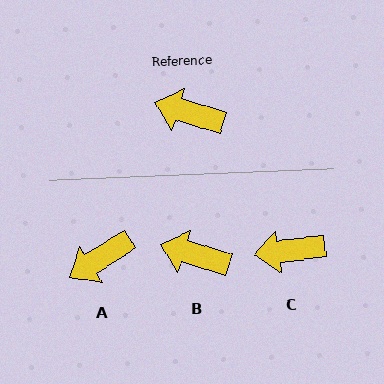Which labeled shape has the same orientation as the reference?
B.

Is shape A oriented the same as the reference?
No, it is off by about 49 degrees.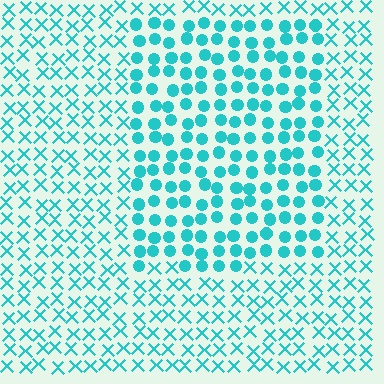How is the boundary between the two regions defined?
The boundary is defined by a change in element shape: circles inside vs. X marks outside. All elements share the same color and spacing.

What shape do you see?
I see a rectangle.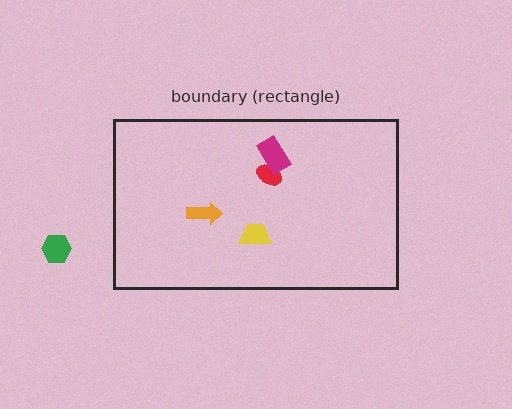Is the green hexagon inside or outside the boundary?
Outside.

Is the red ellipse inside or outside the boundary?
Inside.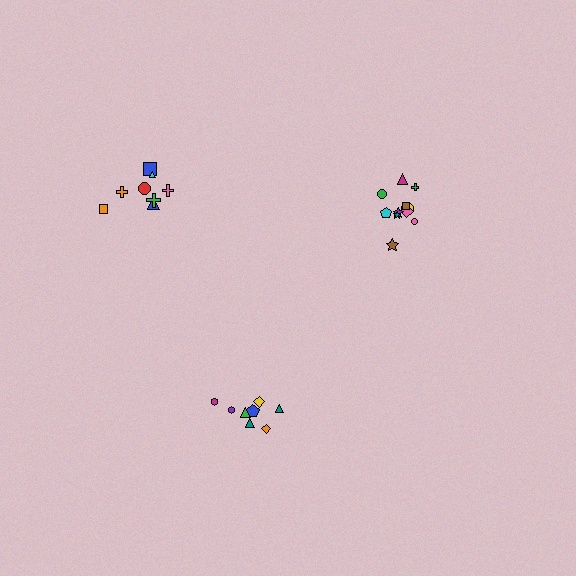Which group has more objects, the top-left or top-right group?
The top-right group.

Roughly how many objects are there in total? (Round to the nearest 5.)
Roughly 30 objects in total.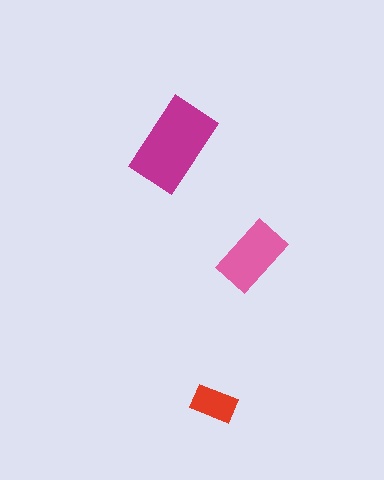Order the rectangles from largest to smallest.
the magenta one, the pink one, the red one.